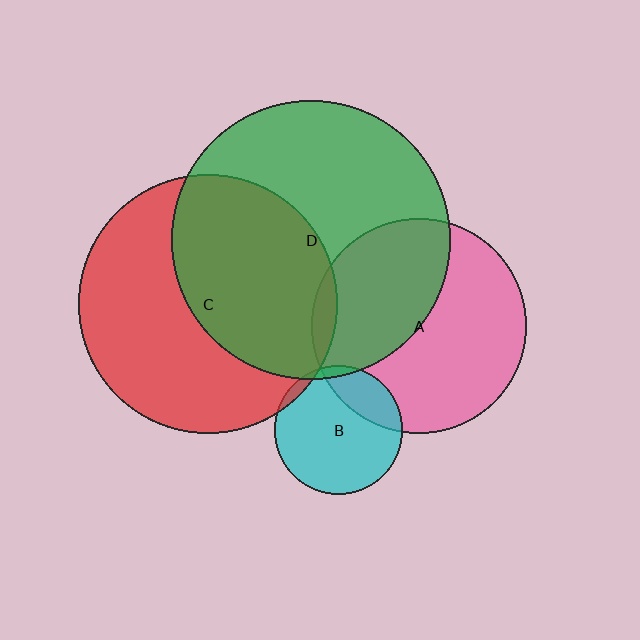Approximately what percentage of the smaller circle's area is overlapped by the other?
Approximately 5%.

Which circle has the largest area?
Circle D (green).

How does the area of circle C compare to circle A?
Approximately 1.4 times.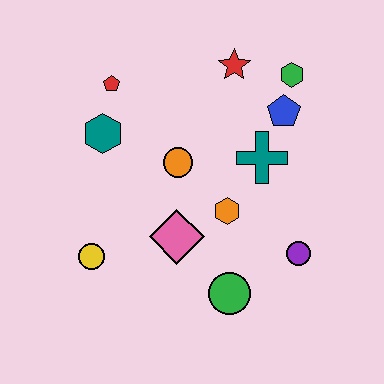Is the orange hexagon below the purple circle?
No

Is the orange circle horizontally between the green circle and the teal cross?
No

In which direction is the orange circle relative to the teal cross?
The orange circle is to the left of the teal cross.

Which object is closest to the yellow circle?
The pink diamond is closest to the yellow circle.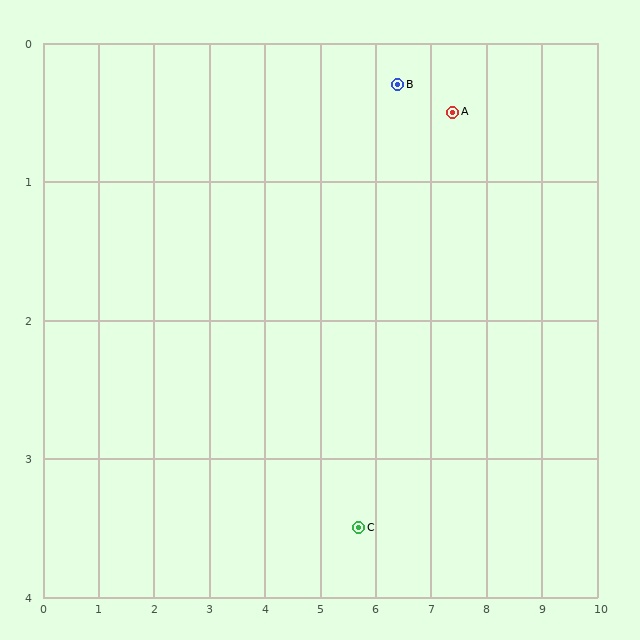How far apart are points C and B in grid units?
Points C and B are about 3.3 grid units apart.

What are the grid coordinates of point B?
Point B is at approximately (6.4, 0.3).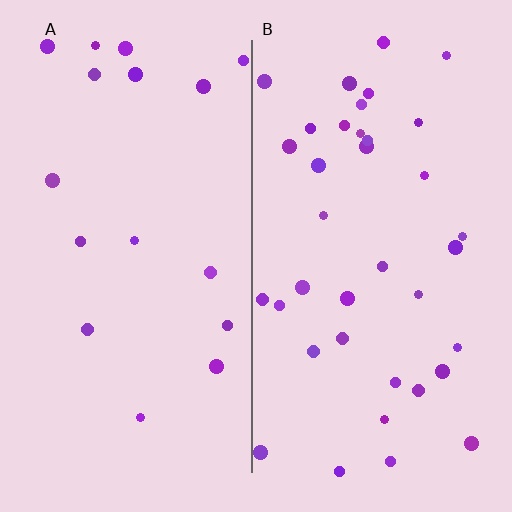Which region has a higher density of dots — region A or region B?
B (the right).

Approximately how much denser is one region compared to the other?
Approximately 2.2× — region B over region A.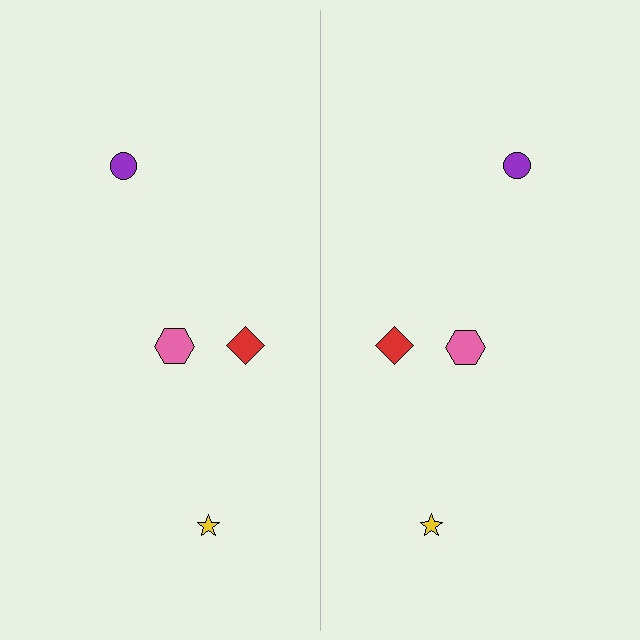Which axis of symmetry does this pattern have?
The pattern has a vertical axis of symmetry running through the center of the image.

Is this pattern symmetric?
Yes, this pattern has bilateral (reflection) symmetry.